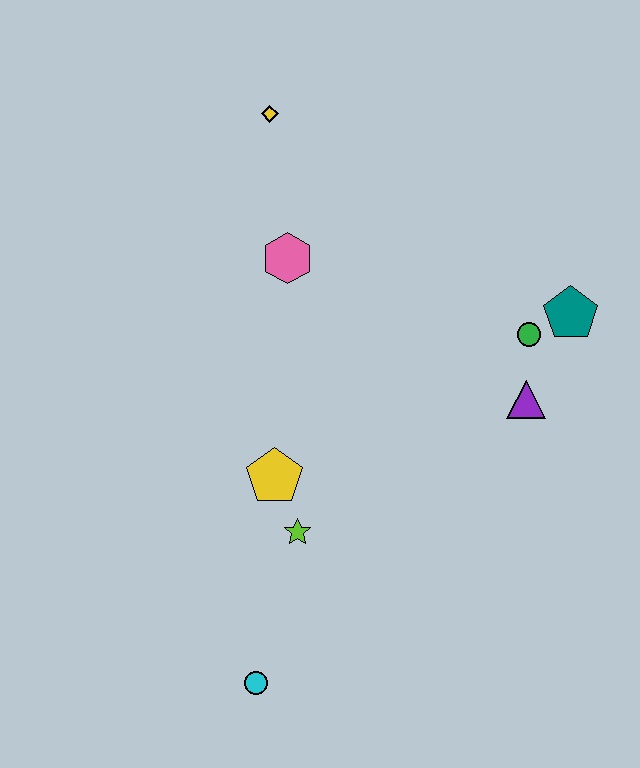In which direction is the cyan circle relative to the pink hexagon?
The cyan circle is below the pink hexagon.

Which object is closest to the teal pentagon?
The green circle is closest to the teal pentagon.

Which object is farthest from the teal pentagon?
The cyan circle is farthest from the teal pentagon.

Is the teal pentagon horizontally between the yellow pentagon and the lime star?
No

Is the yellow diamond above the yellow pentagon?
Yes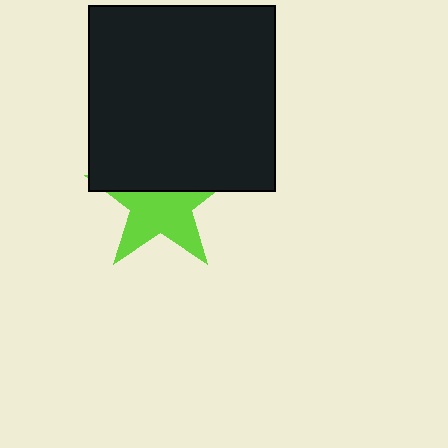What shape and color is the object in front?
The object in front is a black square.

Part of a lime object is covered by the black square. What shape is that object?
It is a star.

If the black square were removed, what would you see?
You would see the complete lime star.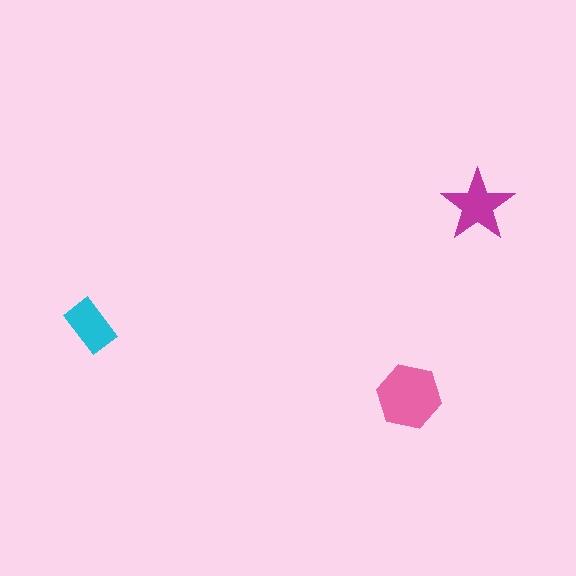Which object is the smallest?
The cyan rectangle.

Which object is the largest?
The pink hexagon.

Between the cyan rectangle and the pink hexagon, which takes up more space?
The pink hexagon.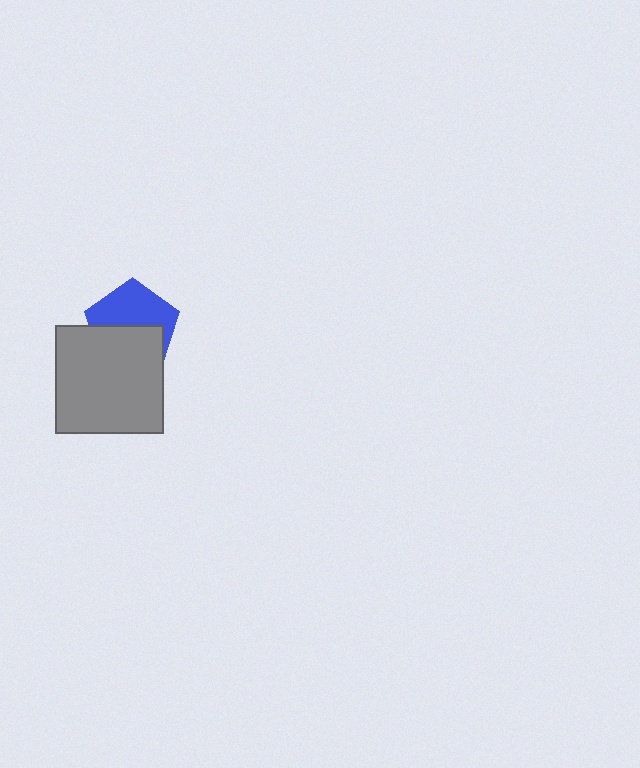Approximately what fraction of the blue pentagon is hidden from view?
Roughly 48% of the blue pentagon is hidden behind the gray square.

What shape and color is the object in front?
The object in front is a gray square.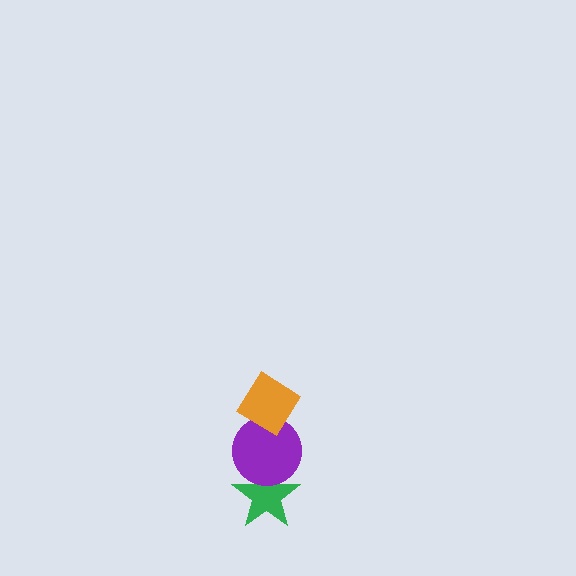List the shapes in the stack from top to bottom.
From top to bottom: the orange diamond, the purple circle, the green star.